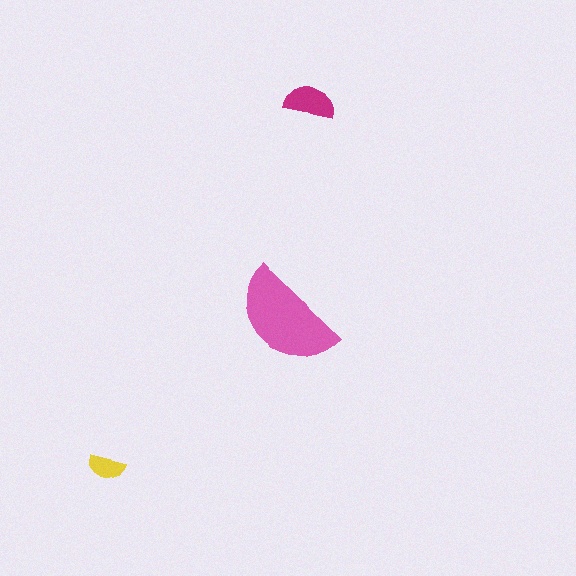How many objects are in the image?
There are 3 objects in the image.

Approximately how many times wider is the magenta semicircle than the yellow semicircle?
About 1.5 times wider.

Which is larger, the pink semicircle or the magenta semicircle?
The pink one.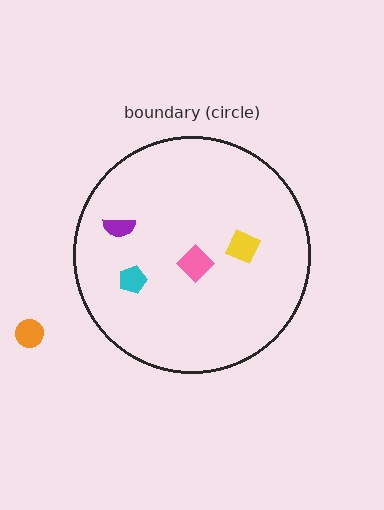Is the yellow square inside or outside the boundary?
Inside.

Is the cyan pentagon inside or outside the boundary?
Inside.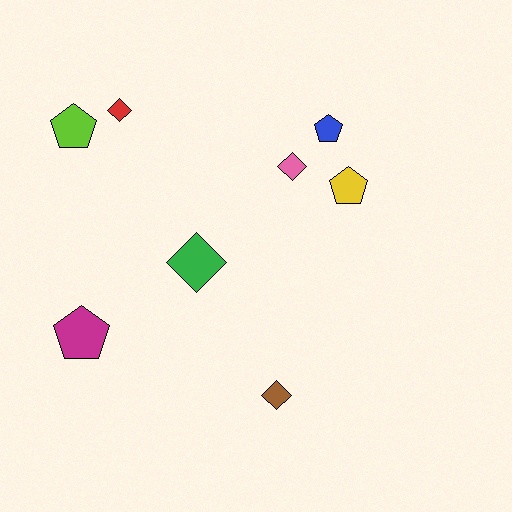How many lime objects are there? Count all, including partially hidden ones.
There is 1 lime object.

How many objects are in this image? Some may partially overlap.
There are 8 objects.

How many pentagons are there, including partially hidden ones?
There are 4 pentagons.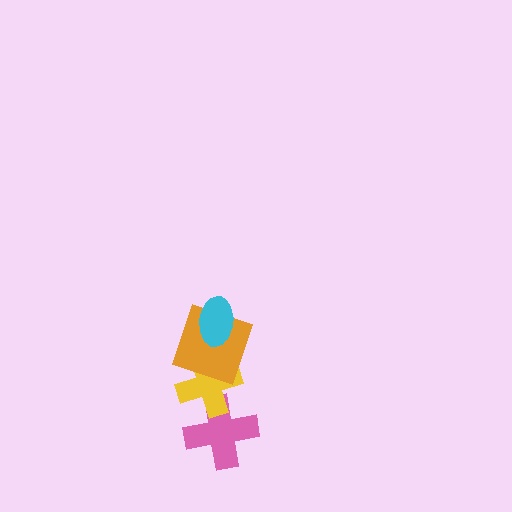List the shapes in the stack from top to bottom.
From top to bottom: the cyan ellipse, the orange square, the yellow cross, the pink cross.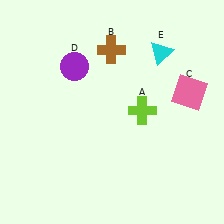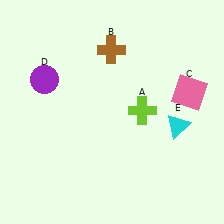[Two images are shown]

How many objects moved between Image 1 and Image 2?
2 objects moved between the two images.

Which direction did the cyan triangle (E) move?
The cyan triangle (E) moved down.